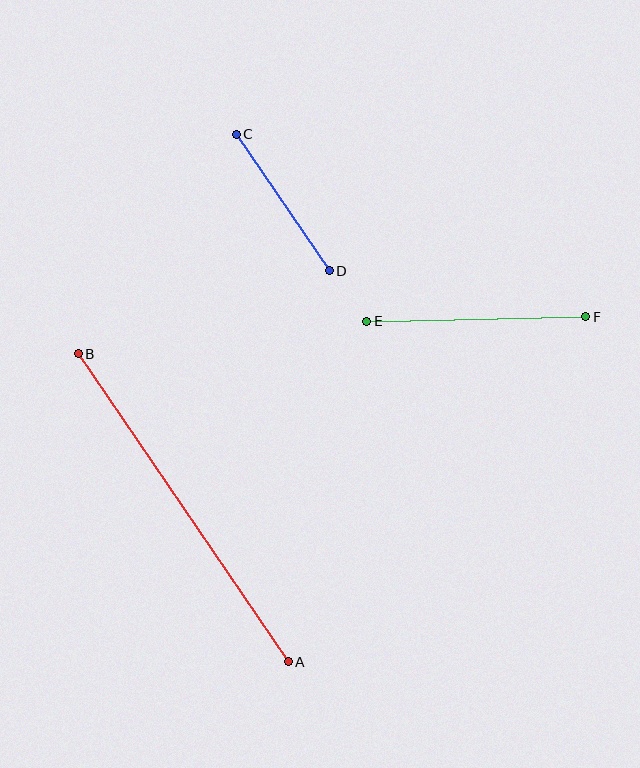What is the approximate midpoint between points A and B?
The midpoint is at approximately (183, 508) pixels.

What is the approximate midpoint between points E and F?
The midpoint is at approximately (476, 319) pixels.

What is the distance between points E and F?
The distance is approximately 219 pixels.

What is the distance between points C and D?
The distance is approximately 165 pixels.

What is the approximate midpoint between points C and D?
The midpoint is at approximately (283, 202) pixels.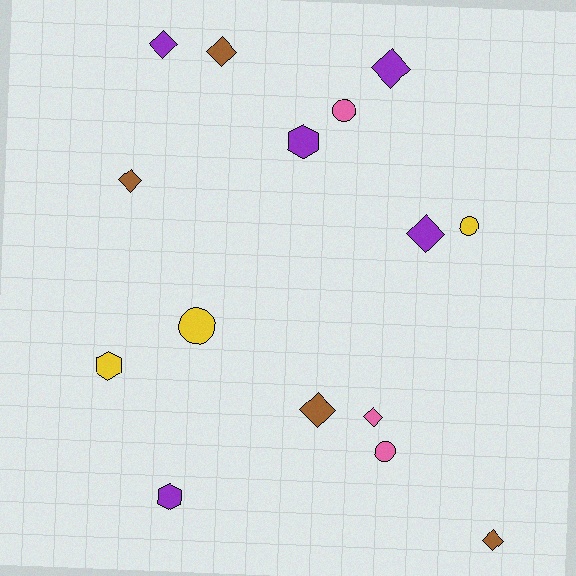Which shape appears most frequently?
Diamond, with 8 objects.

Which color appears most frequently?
Purple, with 5 objects.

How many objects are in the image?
There are 15 objects.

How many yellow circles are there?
There are 2 yellow circles.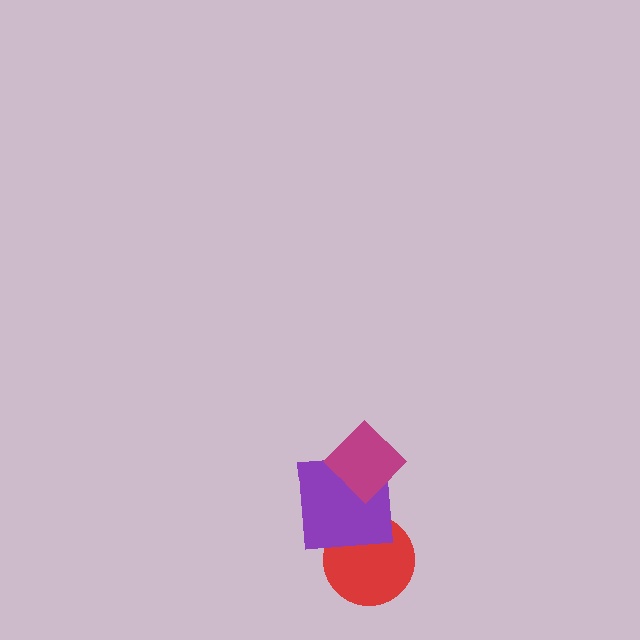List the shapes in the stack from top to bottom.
From top to bottom: the magenta diamond, the purple square, the red circle.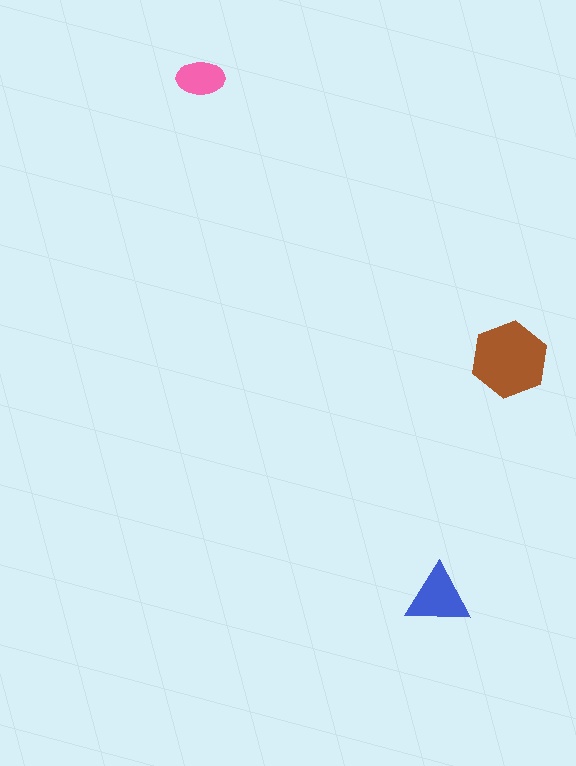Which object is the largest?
The brown hexagon.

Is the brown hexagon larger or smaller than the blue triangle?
Larger.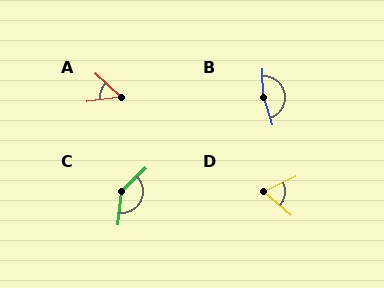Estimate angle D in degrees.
Approximately 66 degrees.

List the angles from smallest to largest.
A (50°), D (66°), C (140°), B (163°).